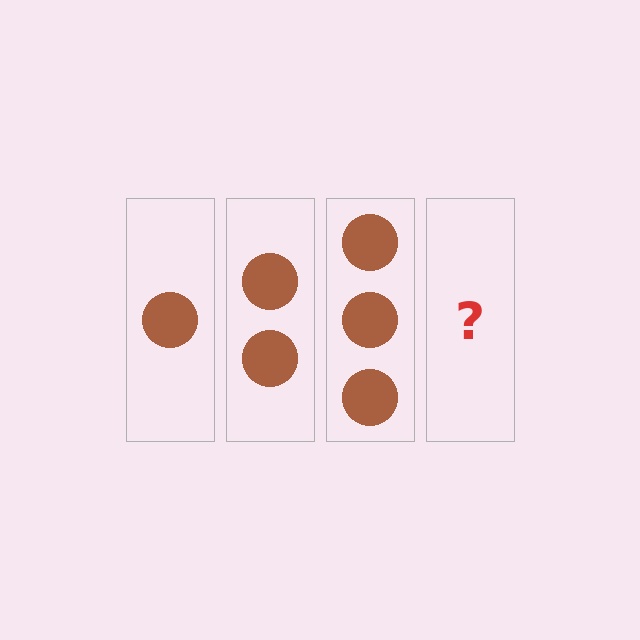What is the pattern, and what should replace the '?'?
The pattern is that each step adds one more circle. The '?' should be 4 circles.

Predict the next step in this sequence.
The next step is 4 circles.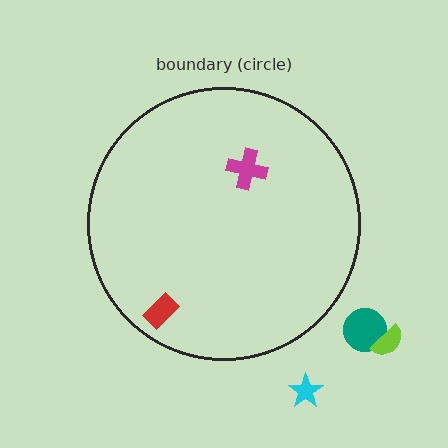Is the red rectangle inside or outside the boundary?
Inside.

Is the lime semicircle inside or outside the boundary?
Outside.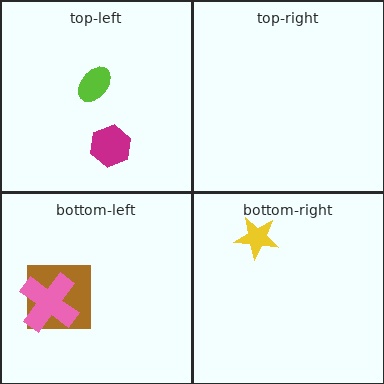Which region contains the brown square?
The bottom-left region.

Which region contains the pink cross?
The bottom-left region.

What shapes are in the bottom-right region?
The yellow star.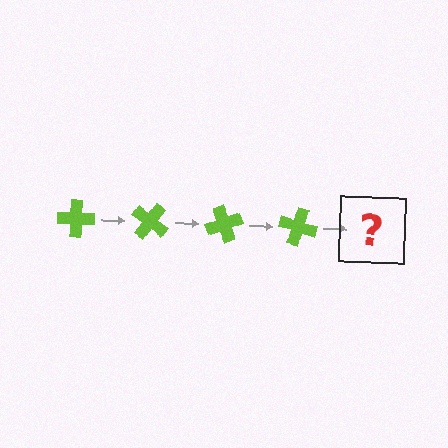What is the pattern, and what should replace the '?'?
The pattern is that the cross rotates 35 degrees each step. The '?' should be a lime cross rotated 140 degrees.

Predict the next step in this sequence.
The next step is a lime cross rotated 140 degrees.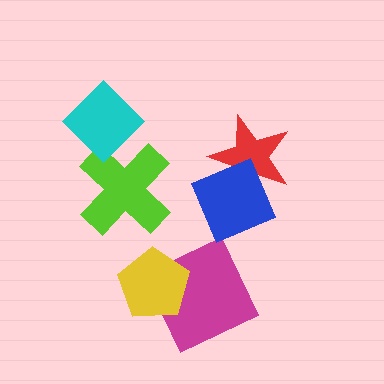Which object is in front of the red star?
The blue diamond is in front of the red star.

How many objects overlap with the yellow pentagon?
1 object overlaps with the yellow pentagon.